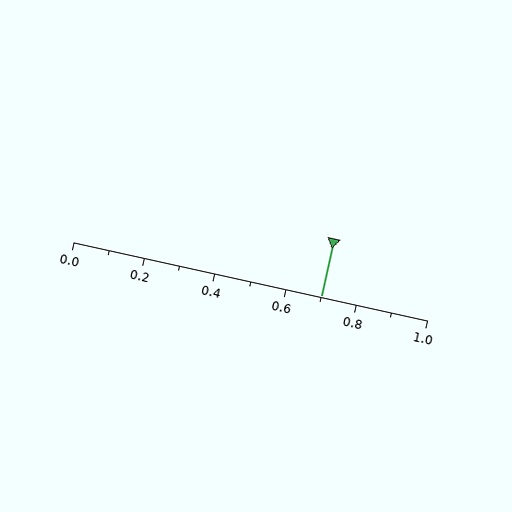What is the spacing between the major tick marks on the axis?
The major ticks are spaced 0.2 apart.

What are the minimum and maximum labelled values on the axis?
The axis runs from 0.0 to 1.0.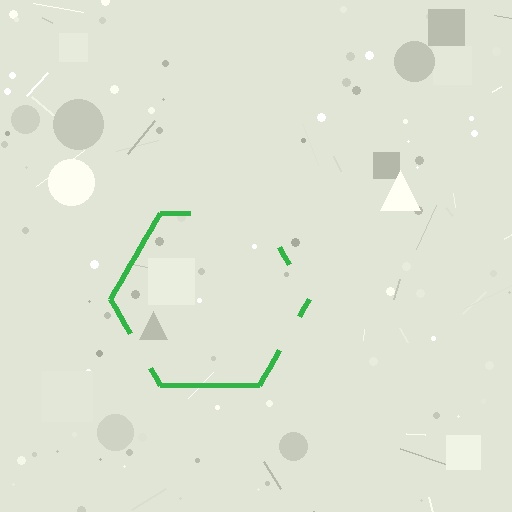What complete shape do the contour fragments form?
The contour fragments form a hexagon.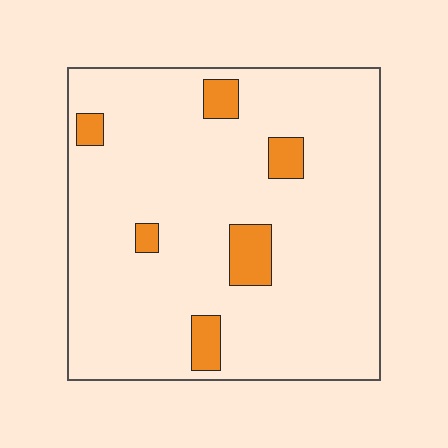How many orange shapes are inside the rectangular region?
6.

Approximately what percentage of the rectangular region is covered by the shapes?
Approximately 10%.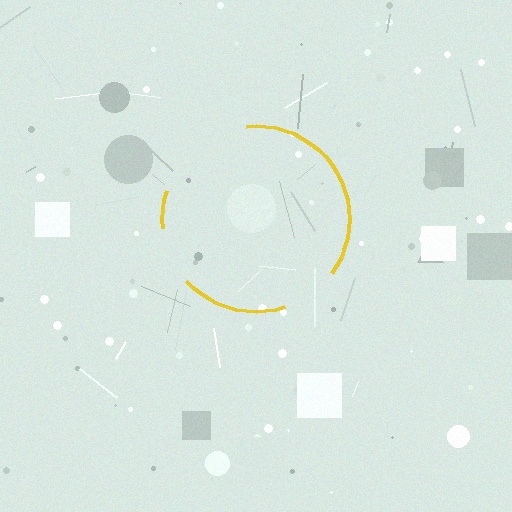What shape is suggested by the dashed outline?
The dashed outline suggests a circle.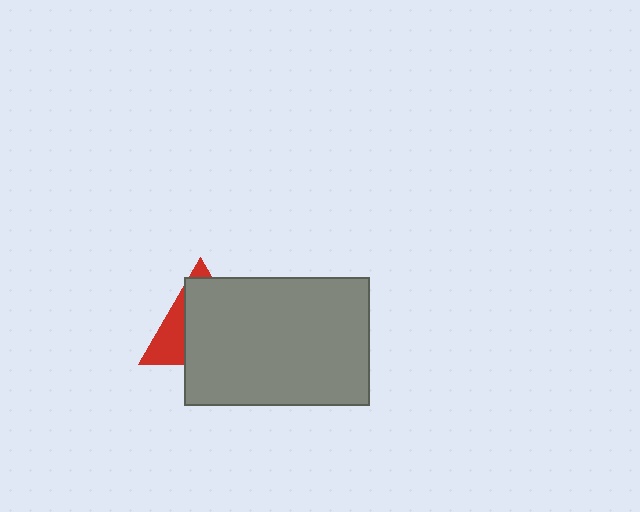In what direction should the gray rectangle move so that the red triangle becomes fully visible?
The gray rectangle should move toward the lower-right. That is the shortest direction to clear the overlap and leave the red triangle fully visible.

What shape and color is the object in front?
The object in front is a gray rectangle.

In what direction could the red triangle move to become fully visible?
The red triangle could move toward the upper-left. That would shift it out from behind the gray rectangle entirely.